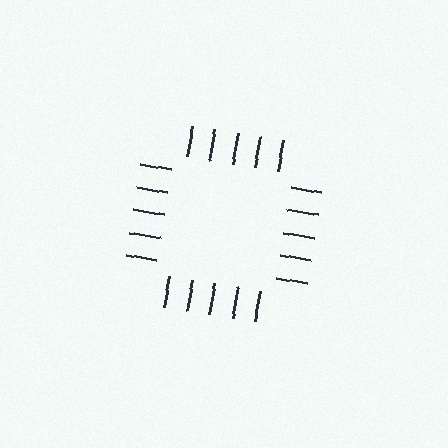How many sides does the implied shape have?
4 sides — the line-ends trace a square.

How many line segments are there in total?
20 — 5 along each of the 4 edges.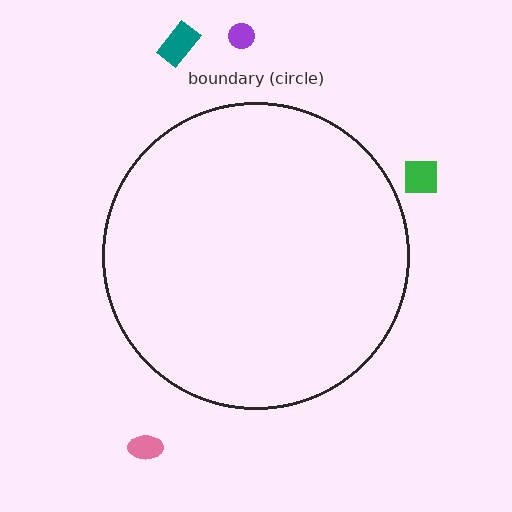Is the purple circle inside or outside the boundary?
Outside.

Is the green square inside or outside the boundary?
Outside.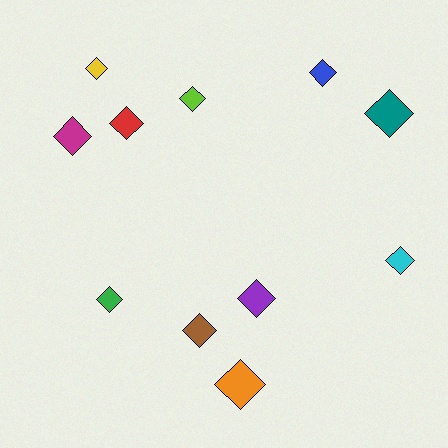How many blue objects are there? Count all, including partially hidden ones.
There is 1 blue object.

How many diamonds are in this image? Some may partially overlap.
There are 11 diamonds.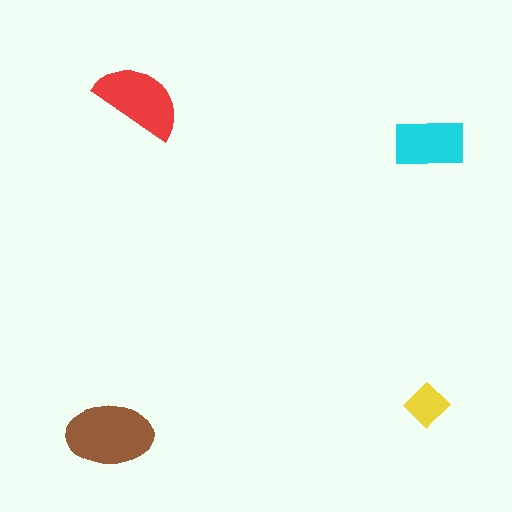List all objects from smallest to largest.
The yellow diamond, the cyan rectangle, the red semicircle, the brown ellipse.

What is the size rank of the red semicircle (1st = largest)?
2nd.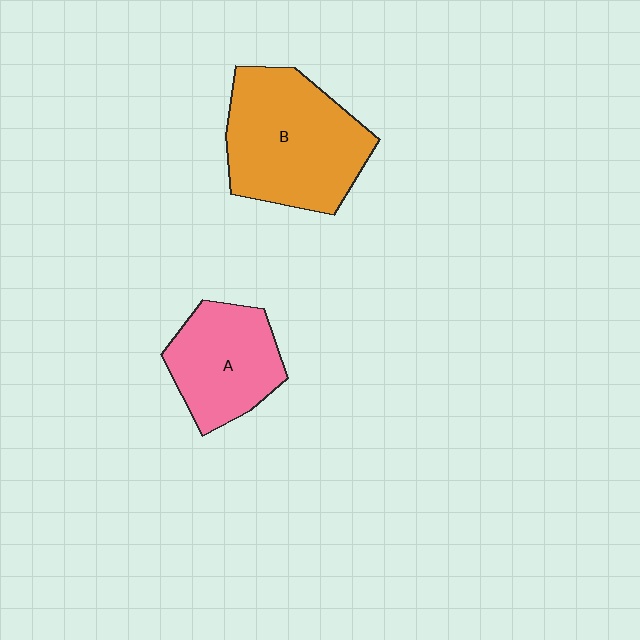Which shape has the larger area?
Shape B (orange).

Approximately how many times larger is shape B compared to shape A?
Approximately 1.5 times.